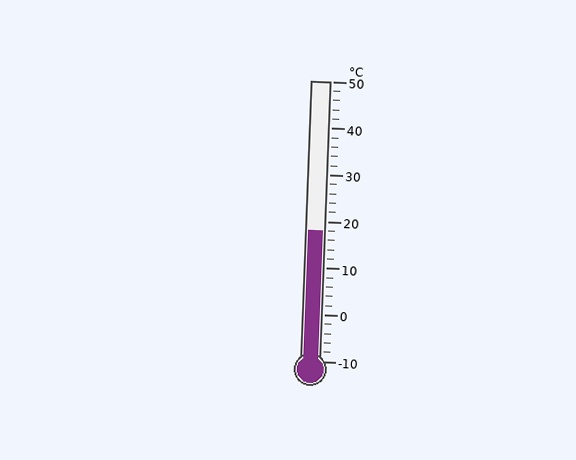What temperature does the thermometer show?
The thermometer shows approximately 18°C.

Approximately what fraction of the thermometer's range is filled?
The thermometer is filled to approximately 45% of its range.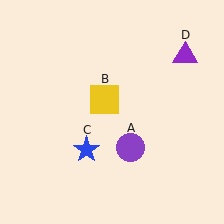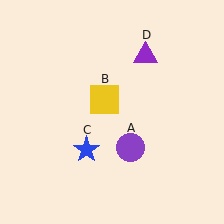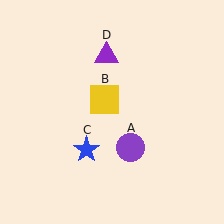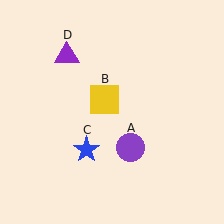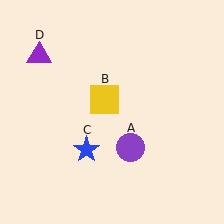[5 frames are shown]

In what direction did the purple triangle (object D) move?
The purple triangle (object D) moved left.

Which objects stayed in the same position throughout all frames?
Purple circle (object A) and yellow square (object B) and blue star (object C) remained stationary.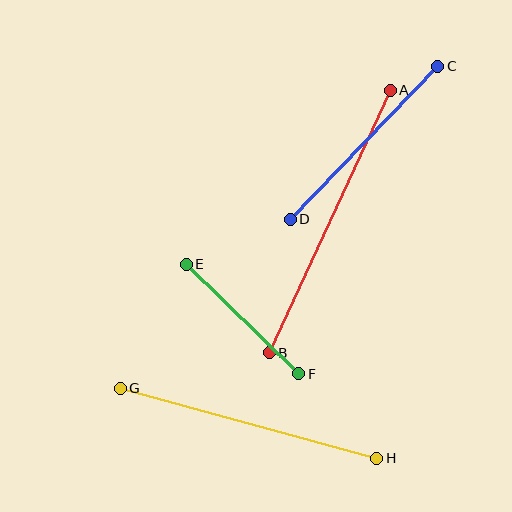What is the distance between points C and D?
The distance is approximately 213 pixels.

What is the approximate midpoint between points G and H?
The midpoint is at approximately (248, 423) pixels.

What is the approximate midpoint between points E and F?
The midpoint is at approximately (243, 319) pixels.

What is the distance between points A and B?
The distance is approximately 289 pixels.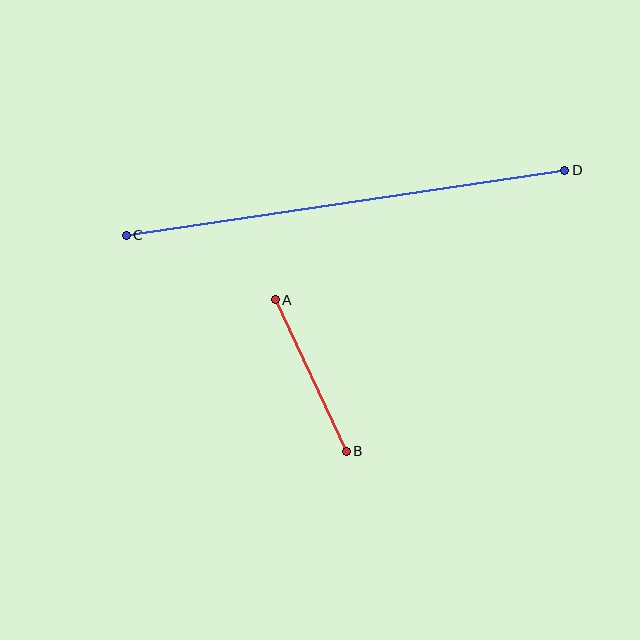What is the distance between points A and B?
The distance is approximately 167 pixels.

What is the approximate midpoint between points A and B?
The midpoint is at approximately (311, 376) pixels.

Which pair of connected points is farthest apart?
Points C and D are farthest apart.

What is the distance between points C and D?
The distance is approximately 443 pixels.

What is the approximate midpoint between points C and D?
The midpoint is at approximately (345, 203) pixels.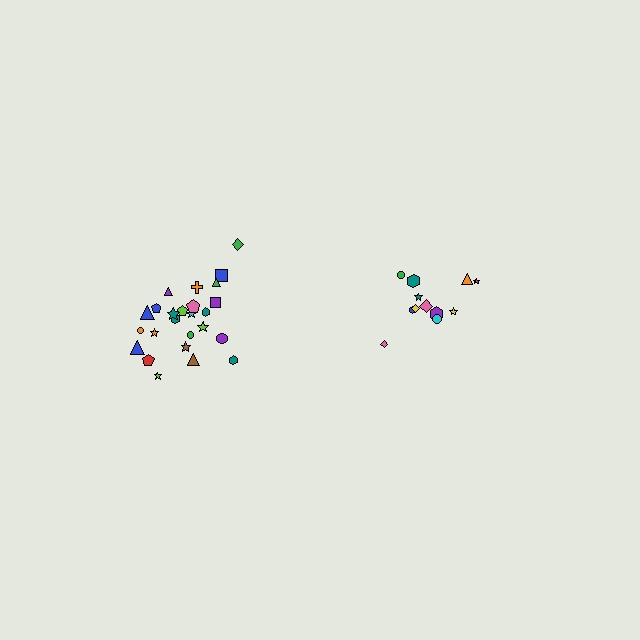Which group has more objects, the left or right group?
The left group.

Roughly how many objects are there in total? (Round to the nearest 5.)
Roughly 35 objects in total.